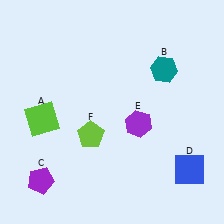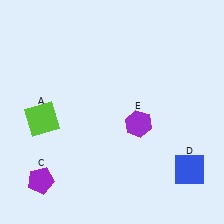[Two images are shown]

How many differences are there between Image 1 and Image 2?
There are 2 differences between the two images.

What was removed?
The teal hexagon (B), the lime pentagon (F) were removed in Image 2.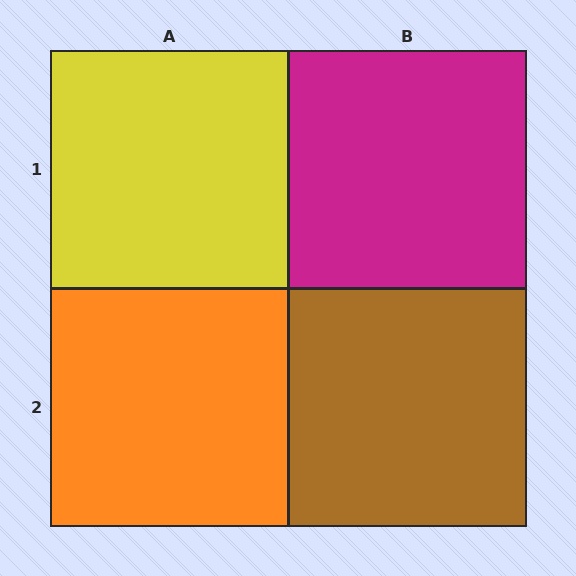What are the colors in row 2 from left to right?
Orange, brown.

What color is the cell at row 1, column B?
Magenta.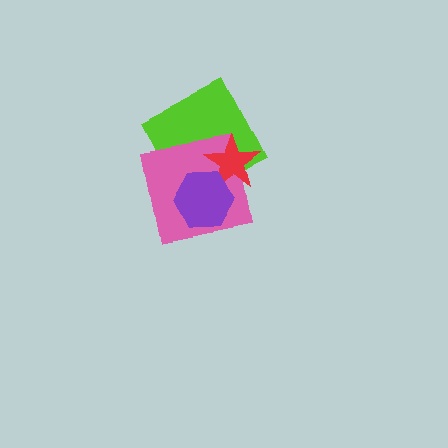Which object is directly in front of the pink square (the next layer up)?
The red star is directly in front of the pink square.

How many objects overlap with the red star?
3 objects overlap with the red star.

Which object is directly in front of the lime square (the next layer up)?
The pink square is directly in front of the lime square.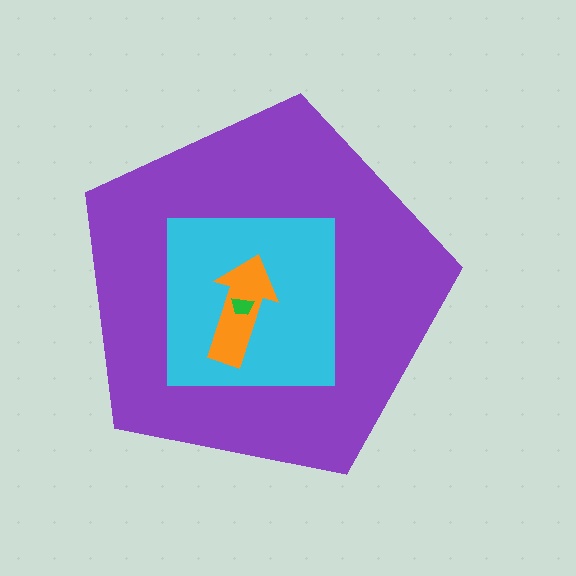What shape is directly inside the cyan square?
The orange arrow.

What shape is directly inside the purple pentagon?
The cyan square.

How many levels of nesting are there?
4.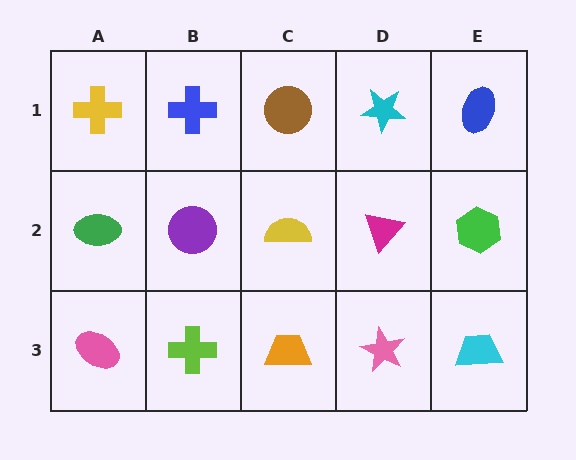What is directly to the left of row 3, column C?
A lime cross.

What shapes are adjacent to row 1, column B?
A purple circle (row 2, column B), a yellow cross (row 1, column A), a brown circle (row 1, column C).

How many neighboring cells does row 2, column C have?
4.